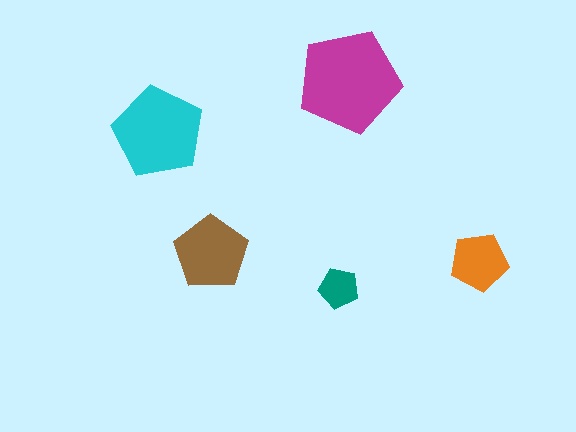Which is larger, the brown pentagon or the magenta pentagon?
The magenta one.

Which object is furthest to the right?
The orange pentagon is rightmost.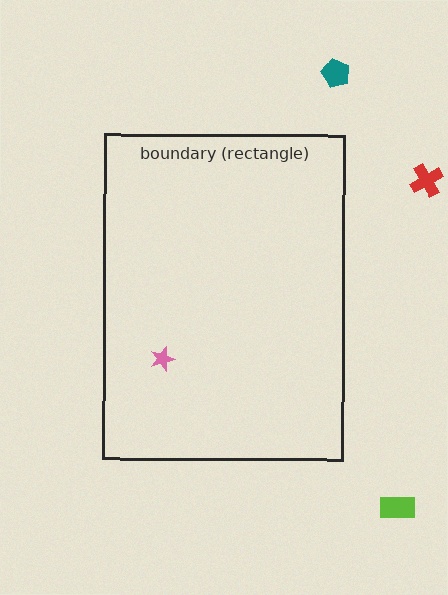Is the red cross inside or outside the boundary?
Outside.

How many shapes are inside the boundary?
1 inside, 3 outside.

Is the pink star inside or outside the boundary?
Inside.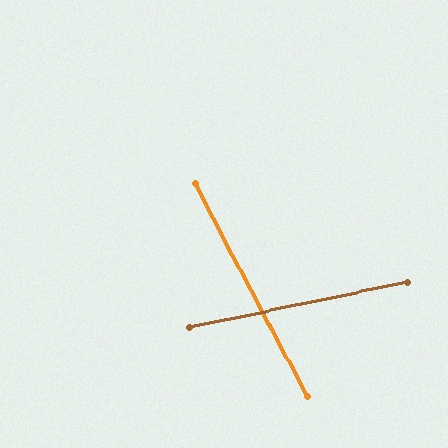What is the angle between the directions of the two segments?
Approximately 74 degrees.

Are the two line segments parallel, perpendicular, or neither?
Neither parallel nor perpendicular — they differ by about 74°.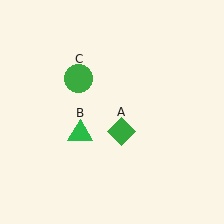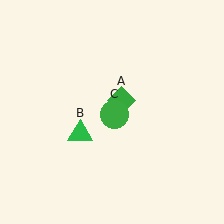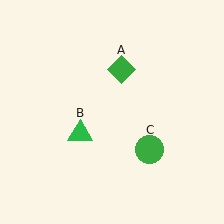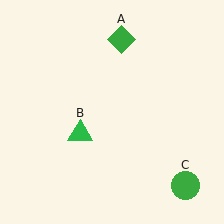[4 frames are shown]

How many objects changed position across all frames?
2 objects changed position: green diamond (object A), green circle (object C).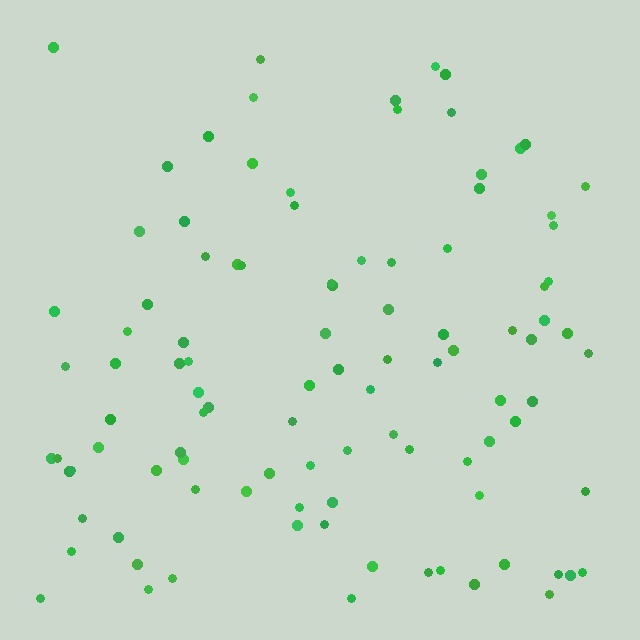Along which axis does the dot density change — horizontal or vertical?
Vertical.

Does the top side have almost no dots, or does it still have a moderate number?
Still a moderate number, just noticeably fewer than the bottom.